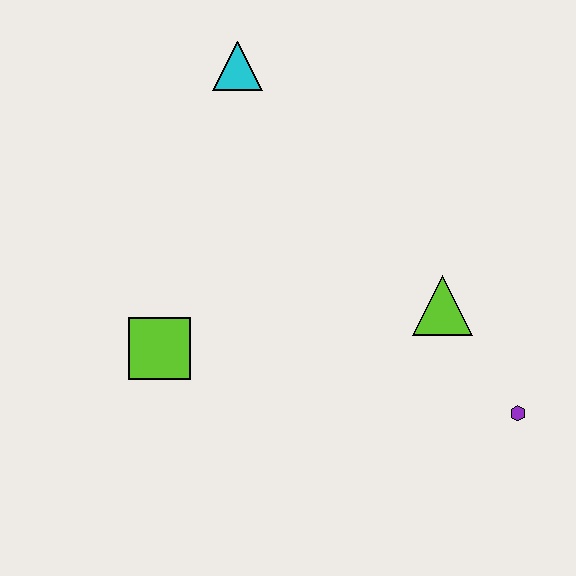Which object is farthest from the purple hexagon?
The cyan triangle is farthest from the purple hexagon.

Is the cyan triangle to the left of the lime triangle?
Yes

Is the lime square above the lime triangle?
No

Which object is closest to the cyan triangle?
The lime square is closest to the cyan triangle.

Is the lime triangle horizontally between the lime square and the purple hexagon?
Yes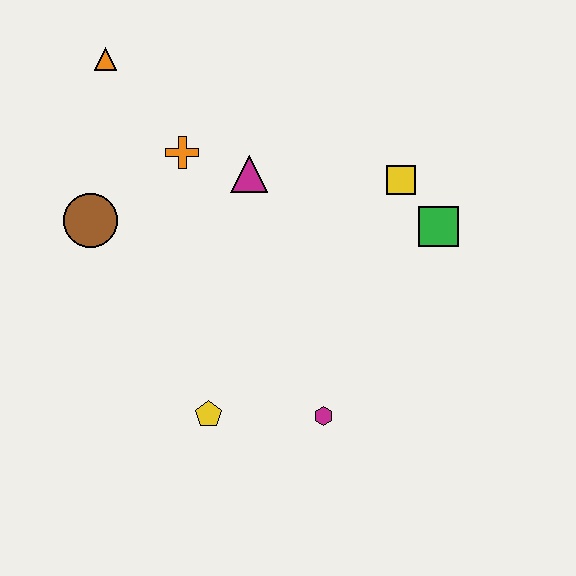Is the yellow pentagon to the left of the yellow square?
Yes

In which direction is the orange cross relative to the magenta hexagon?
The orange cross is above the magenta hexagon.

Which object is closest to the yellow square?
The green square is closest to the yellow square.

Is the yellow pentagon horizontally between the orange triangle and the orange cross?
No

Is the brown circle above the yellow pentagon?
Yes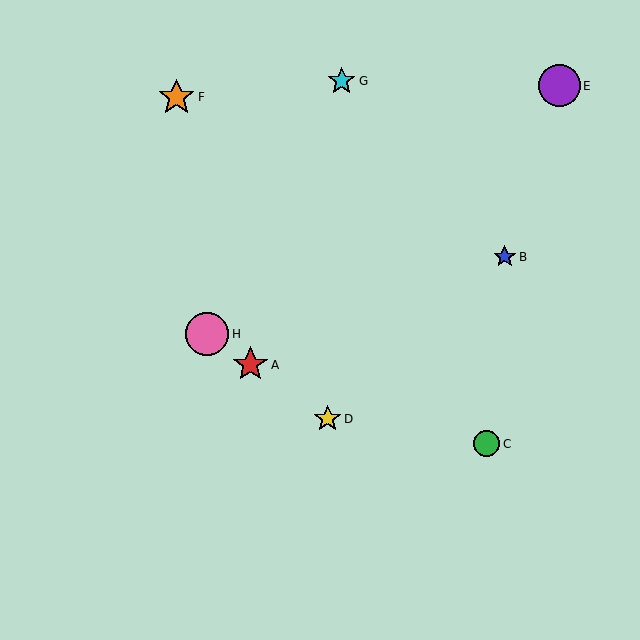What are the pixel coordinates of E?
Object E is at (559, 86).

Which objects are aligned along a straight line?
Objects A, D, H are aligned along a straight line.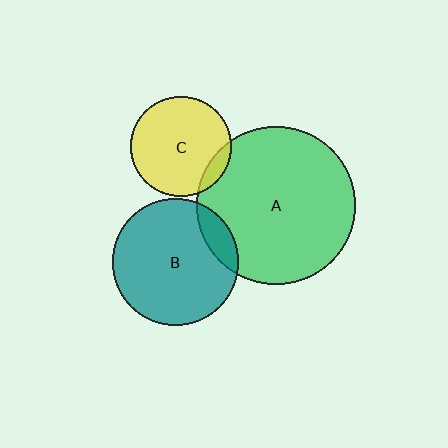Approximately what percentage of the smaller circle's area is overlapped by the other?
Approximately 10%.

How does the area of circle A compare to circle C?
Approximately 2.5 times.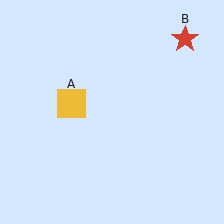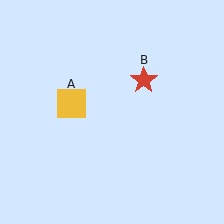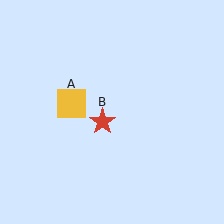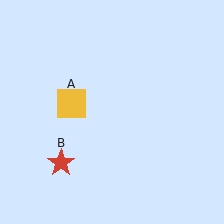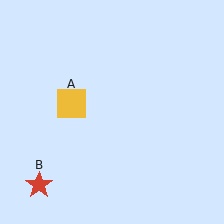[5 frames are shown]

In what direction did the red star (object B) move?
The red star (object B) moved down and to the left.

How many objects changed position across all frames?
1 object changed position: red star (object B).